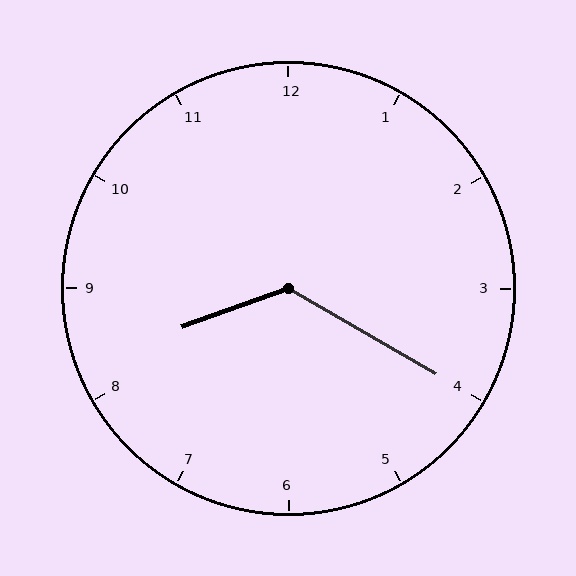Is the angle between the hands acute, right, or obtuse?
It is obtuse.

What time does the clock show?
8:20.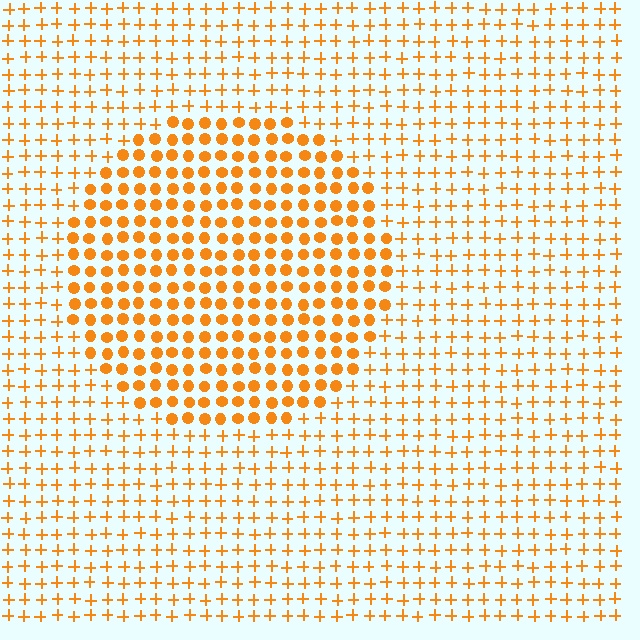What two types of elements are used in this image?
The image uses circles inside the circle region and plus signs outside it.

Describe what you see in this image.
The image is filled with small orange elements arranged in a uniform grid. A circle-shaped region contains circles, while the surrounding area contains plus signs. The boundary is defined purely by the change in element shape.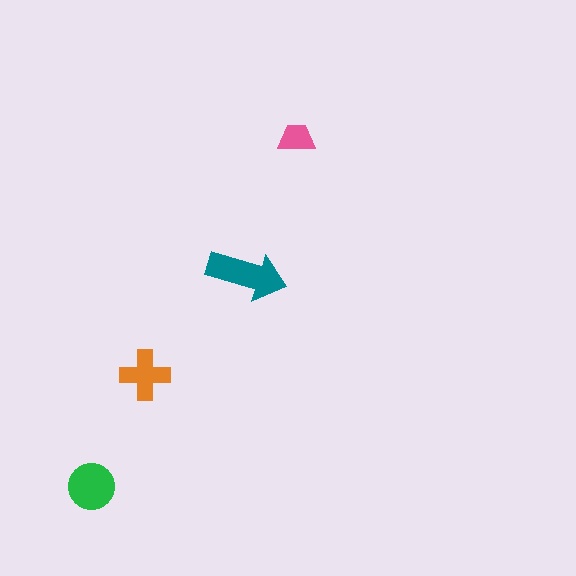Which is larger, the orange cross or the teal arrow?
The teal arrow.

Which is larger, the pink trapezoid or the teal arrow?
The teal arrow.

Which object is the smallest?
The pink trapezoid.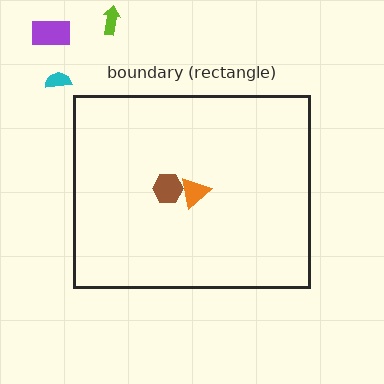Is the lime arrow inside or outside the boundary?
Outside.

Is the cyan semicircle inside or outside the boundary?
Outside.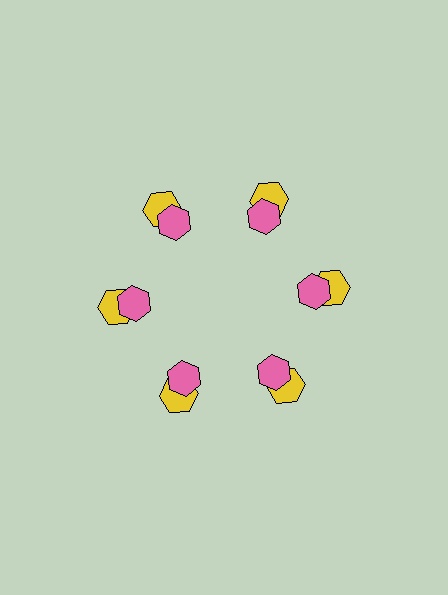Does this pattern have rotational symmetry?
Yes, this pattern has 6-fold rotational symmetry. It looks the same after rotating 60 degrees around the center.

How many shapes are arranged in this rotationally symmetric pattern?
There are 12 shapes, arranged in 6 groups of 2.